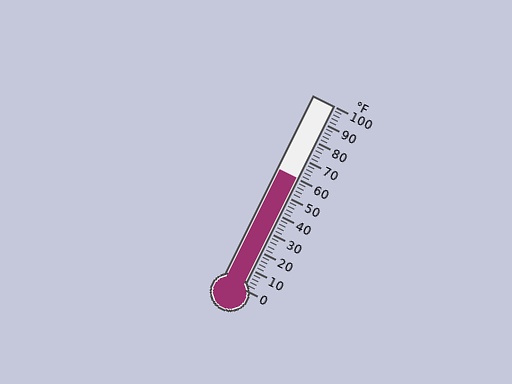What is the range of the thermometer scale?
The thermometer scale ranges from 0°F to 100°F.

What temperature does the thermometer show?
The thermometer shows approximately 60°F.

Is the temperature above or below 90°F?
The temperature is below 90°F.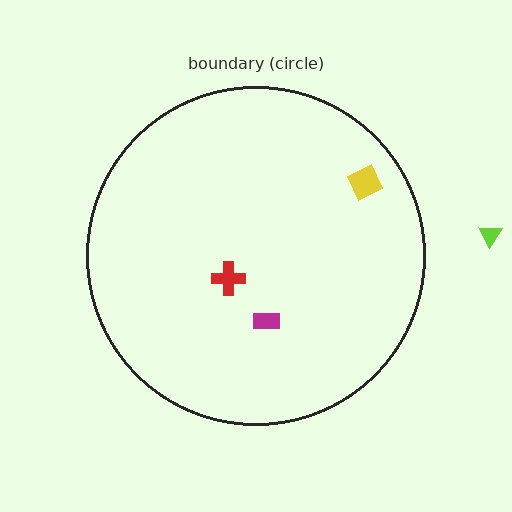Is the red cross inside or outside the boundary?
Inside.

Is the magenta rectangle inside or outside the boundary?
Inside.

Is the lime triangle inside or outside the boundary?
Outside.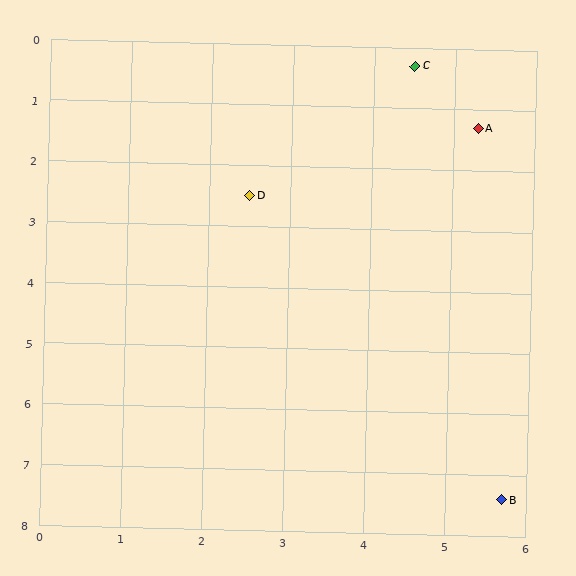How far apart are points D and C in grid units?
Points D and C are about 3.0 grid units apart.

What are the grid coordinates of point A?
Point A is at approximately (5.3, 1.3).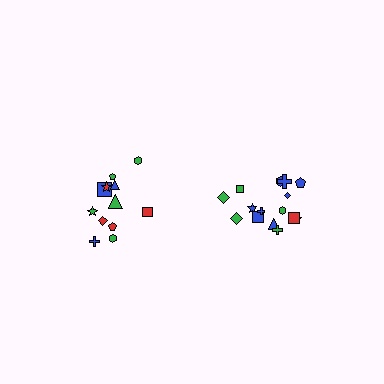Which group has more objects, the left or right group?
The right group.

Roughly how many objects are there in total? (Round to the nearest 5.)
Roughly 25 objects in total.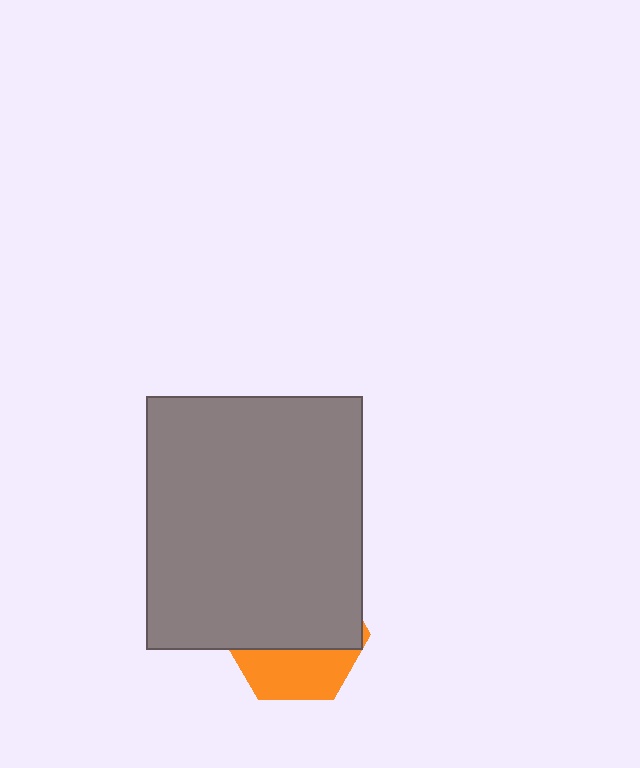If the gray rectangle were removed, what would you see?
You would see the complete orange hexagon.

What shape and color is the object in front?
The object in front is a gray rectangle.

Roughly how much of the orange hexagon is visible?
A small part of it is visible (roughly 36%).